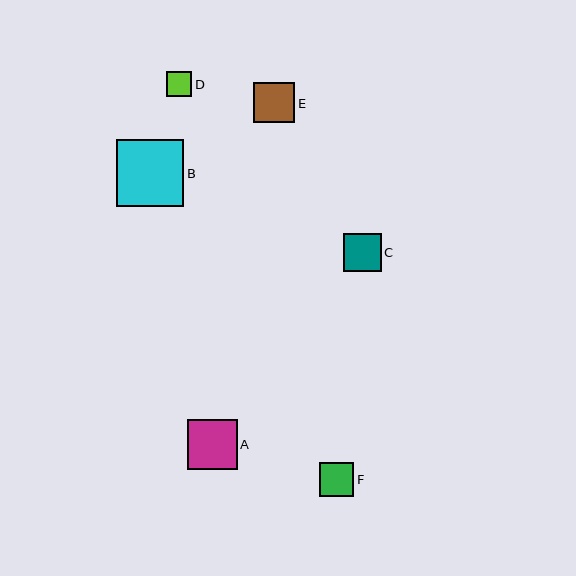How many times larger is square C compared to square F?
Square C is approximately 1.1 times the size of square F.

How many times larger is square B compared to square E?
Square B is approximately 1.7 times the size of square E.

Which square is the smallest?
Square D is the smallest with a size of approximately 25 pixels.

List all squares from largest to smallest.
From largest to smallest: B, A, E, C, F, D.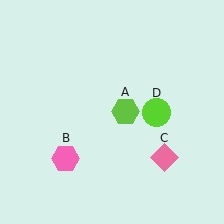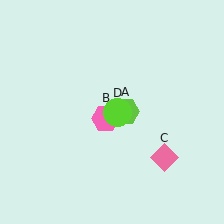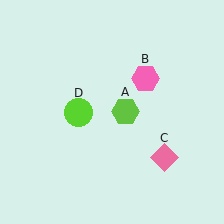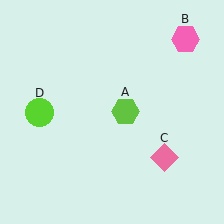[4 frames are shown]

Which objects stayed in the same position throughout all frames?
Lime hexagon (object A) and pink diamond (object C) remained stationary.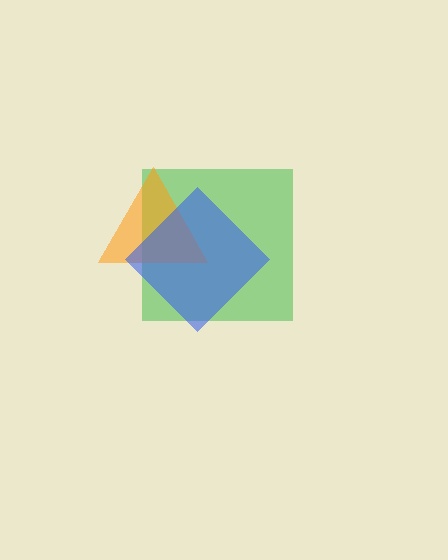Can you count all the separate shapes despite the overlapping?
Yes, there are 3 separate shapes.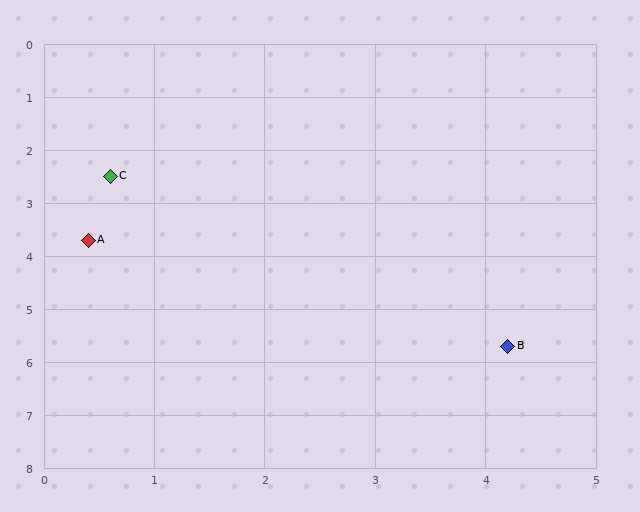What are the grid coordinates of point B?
Point B is at approximately (4.2, 5.7).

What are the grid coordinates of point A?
Point A is at approximately (0.4, 3.7).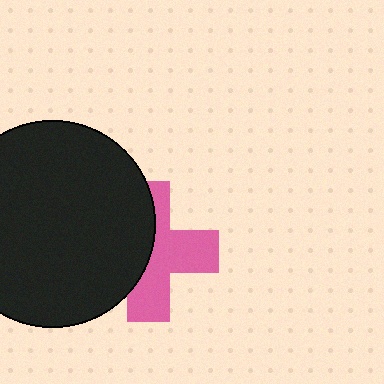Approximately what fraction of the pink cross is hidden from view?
Roughly 46% of the pink cross is hidden behind the black circle.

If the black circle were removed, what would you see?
You would see the complete pink cross.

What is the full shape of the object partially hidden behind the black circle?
The partially hidden object is a pink cross.